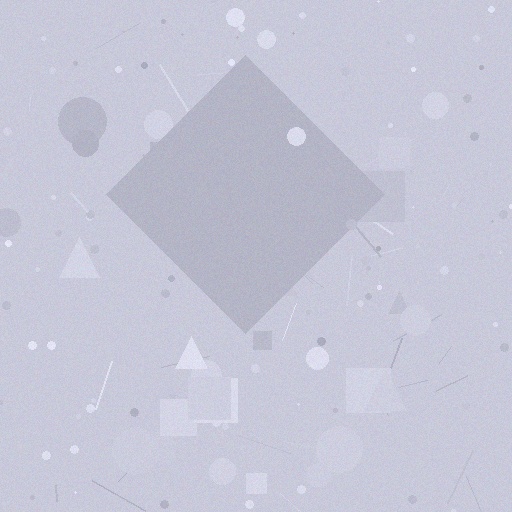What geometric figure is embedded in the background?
A diamond is embedded in the background.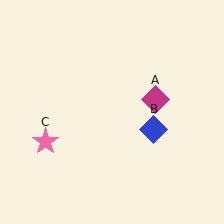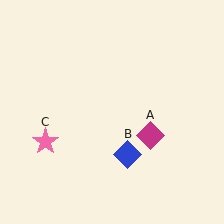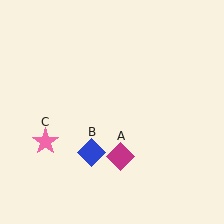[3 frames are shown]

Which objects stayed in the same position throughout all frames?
Pink star (object C) remained stationary.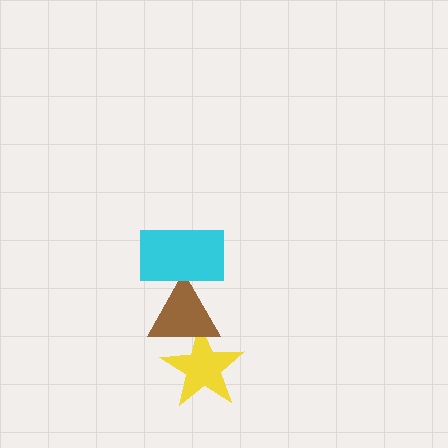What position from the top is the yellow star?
The yellow star is 3rd from the top.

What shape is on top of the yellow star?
The brown triangle is on top of the yellow star.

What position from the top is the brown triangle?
The brown triangle is 2nd from the top.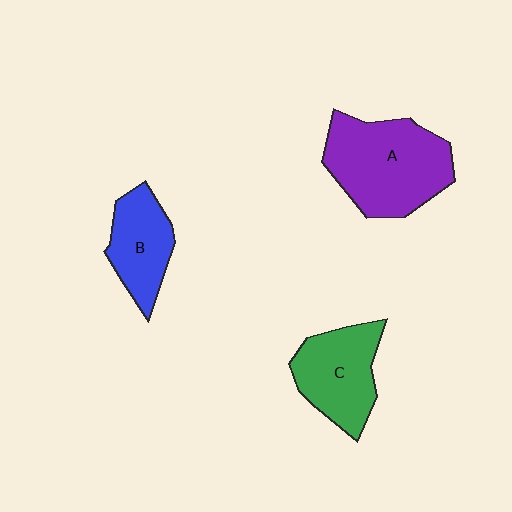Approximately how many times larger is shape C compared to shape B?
Approximately 1.2 times.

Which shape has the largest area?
Shape A (purple).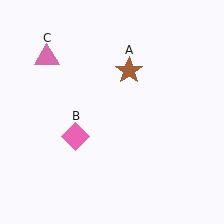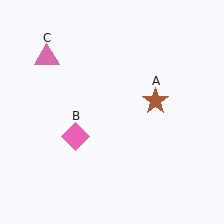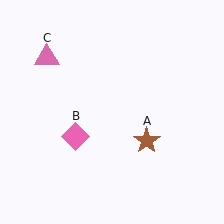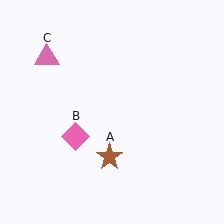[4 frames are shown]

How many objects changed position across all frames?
1 object changed position: brown star (object A).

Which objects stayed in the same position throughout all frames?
Pink diamond (object B) and pink triangle (object C) remained stationary.